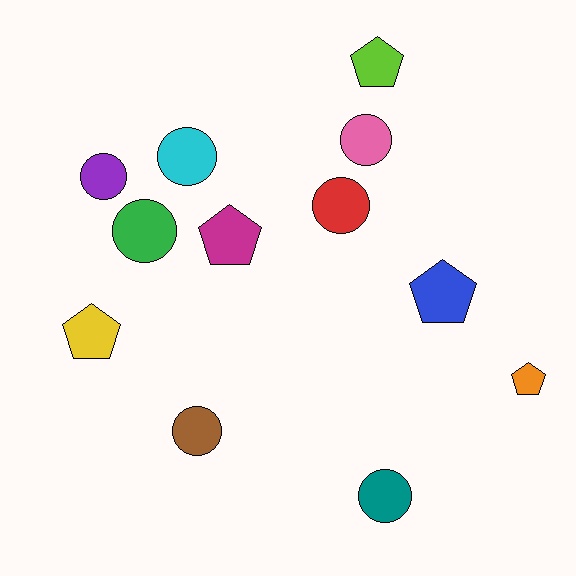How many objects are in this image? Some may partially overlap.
There are 12 objects.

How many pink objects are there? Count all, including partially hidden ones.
There is 1 pink object.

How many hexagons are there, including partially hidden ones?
There are no hexagons.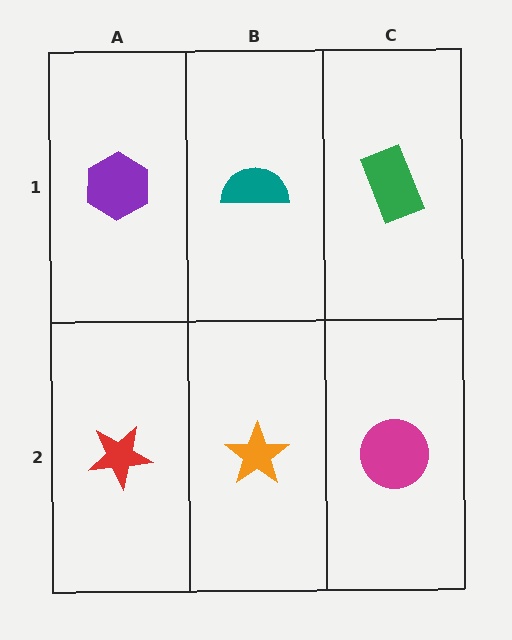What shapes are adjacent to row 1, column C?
A magenta circle (row 2, column C), a teal semicircle (row 1, column B).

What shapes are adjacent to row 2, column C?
A green rectangle (row 1, column C), an orange star (row 2, column B).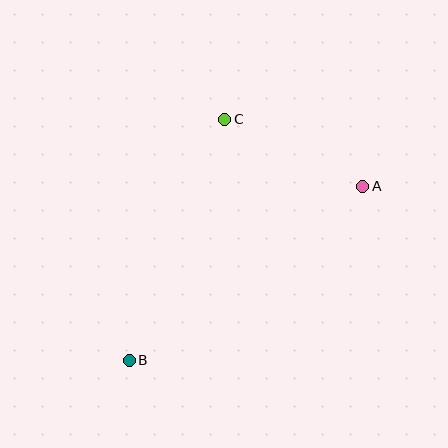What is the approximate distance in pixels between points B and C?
The distance between B and C is approximately 259 pixels.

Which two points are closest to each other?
Points A and C are closest to each other.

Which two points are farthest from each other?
Points A and B are farthest from each other.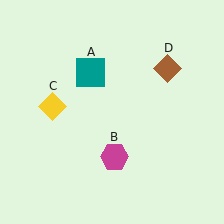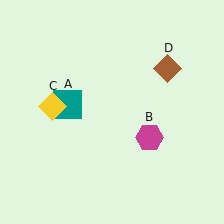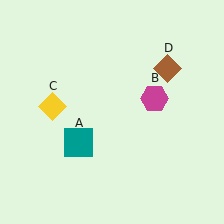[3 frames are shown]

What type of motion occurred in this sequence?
The teal square (object A), magenta hexagon (object B) rotated counterclockwise around the center of the scene.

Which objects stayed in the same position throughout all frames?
Yellow diamond (object C) and brown diamond (object D) remained stationary.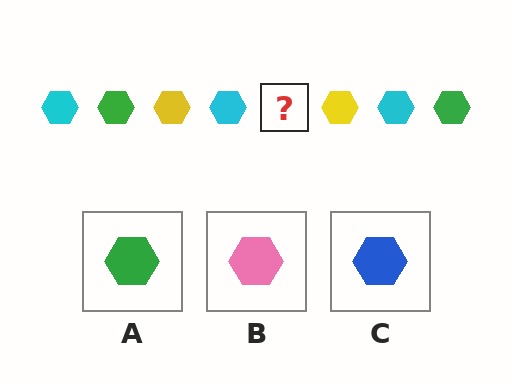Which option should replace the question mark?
Option A.